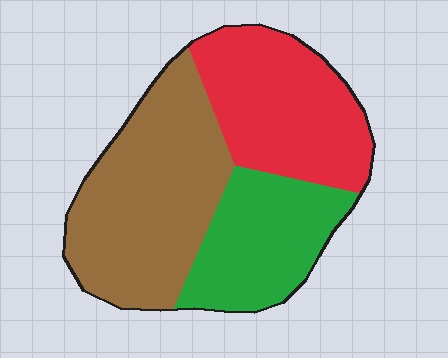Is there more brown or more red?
Brown.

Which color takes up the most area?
Brown, at roughly 40%.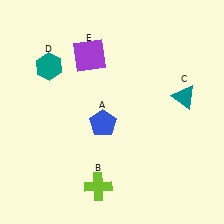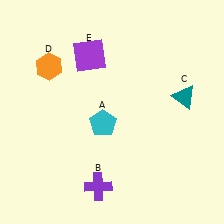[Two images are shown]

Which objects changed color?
A changed from blue to cyan. B changed from lime to purple. D changed from teal to orange.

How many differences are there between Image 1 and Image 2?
There are 3 differences between the two images.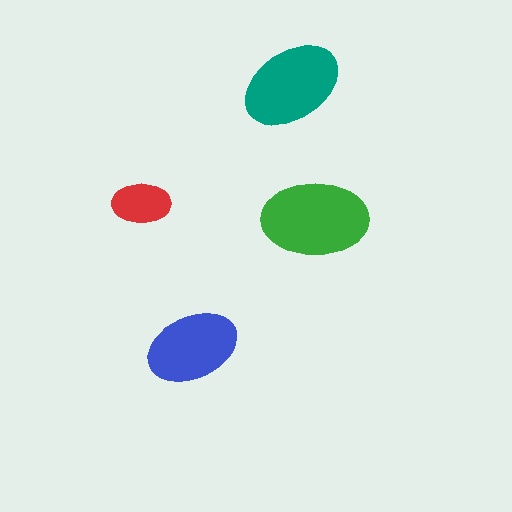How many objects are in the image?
There are 4 objects in the image.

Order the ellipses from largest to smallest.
the green one, the teal one, the blue one, the red one.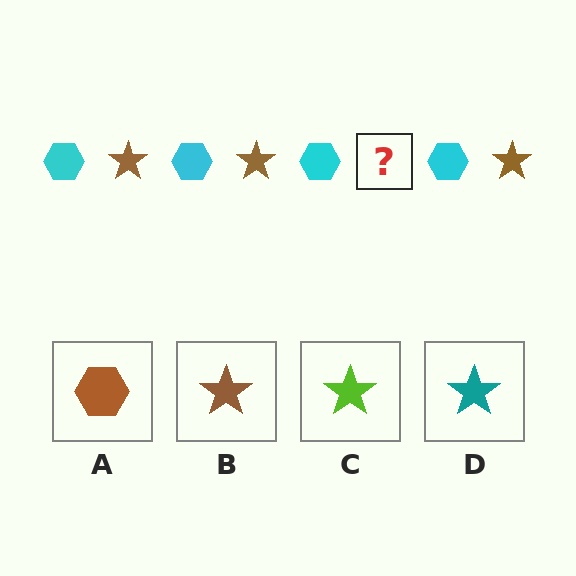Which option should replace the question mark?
Option B.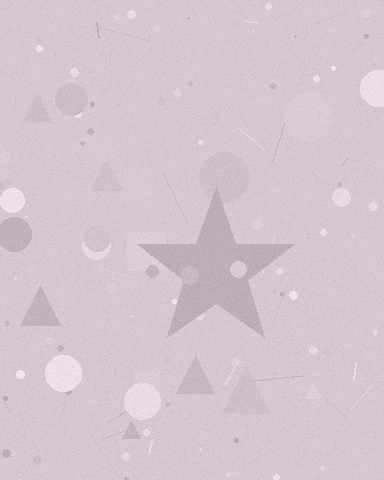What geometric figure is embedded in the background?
A star is embedded in the background.